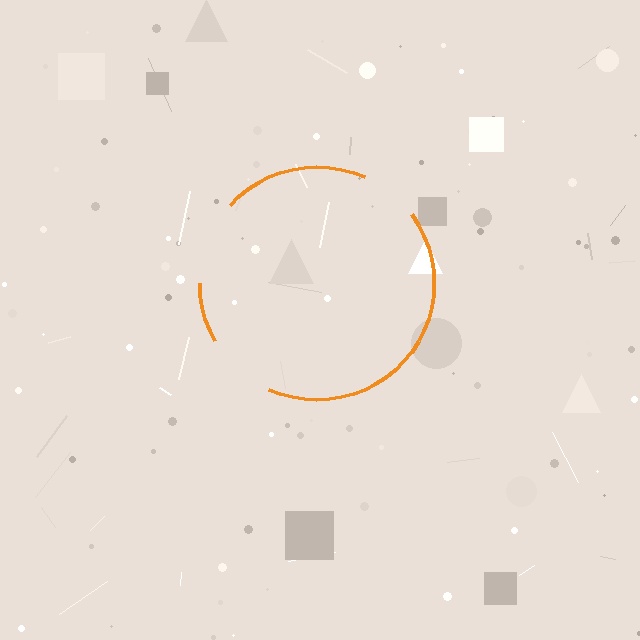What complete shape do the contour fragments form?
The contour fragments form a circle.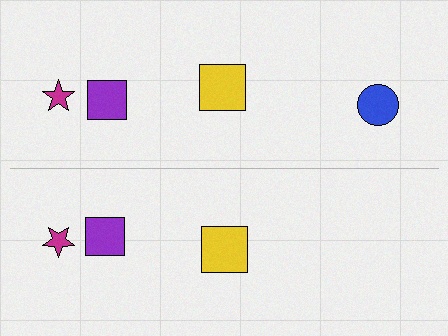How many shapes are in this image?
There are 7 shapes in this image.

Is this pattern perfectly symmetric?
No, the pattern is not perfectly symmetric. A blue circle is missing from the bottom side.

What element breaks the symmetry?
A blue circle is missing from the bottom side.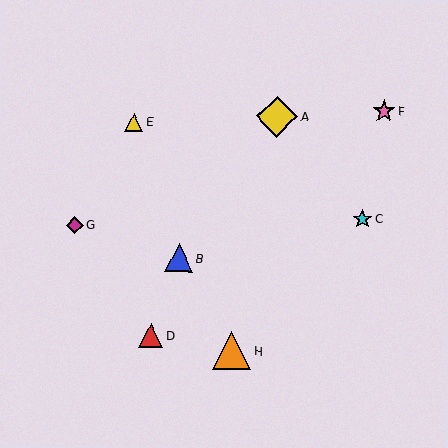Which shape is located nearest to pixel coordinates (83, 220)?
The magenta diamond (labeled G) at (75, 225) is nearest to that location.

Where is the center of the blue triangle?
The center of the blue triangle is at (179, 258).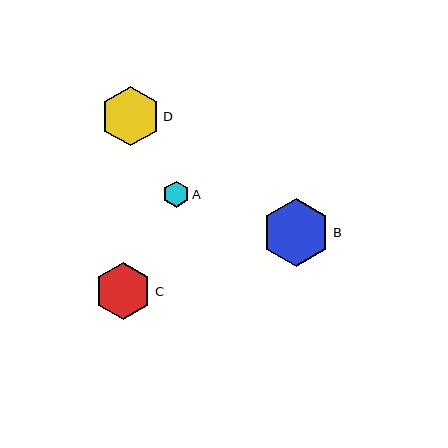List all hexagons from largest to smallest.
From largest to smallest: B, D, C, A.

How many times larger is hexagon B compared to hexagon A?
Hexagon B is approximately 2.6 times the size of hexagon A.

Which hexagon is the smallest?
Hexagon A is the smallest with a size of approximately 26 pixels.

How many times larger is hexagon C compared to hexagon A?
Hexagon C is approximately 2.2 times the size of hexagon A.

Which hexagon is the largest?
Hexagon B is the largest with a size of approximately 69 pixels.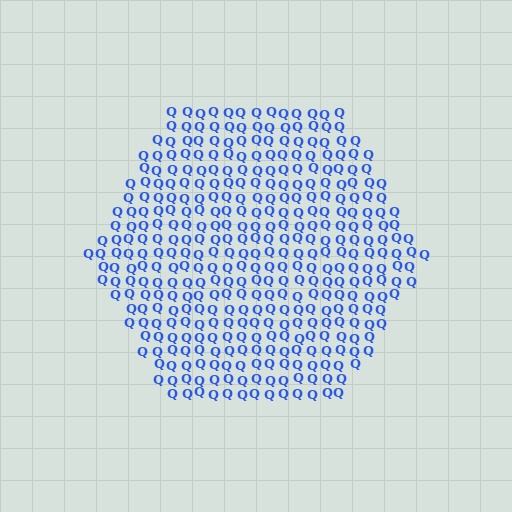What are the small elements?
The small elements are letter Q's.